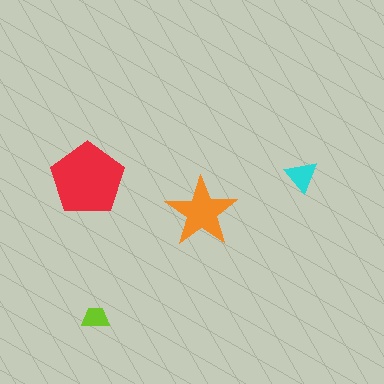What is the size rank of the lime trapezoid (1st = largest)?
4th.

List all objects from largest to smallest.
The red pentagon, the orange star, the cyan triangle, the lime trapezoid.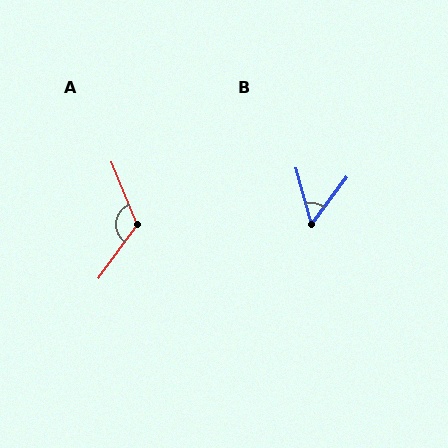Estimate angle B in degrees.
Approximately 52 degrees.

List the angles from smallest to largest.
B (52°), A (122°).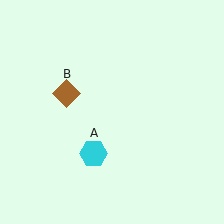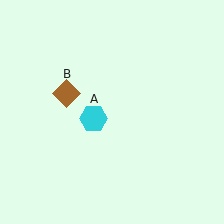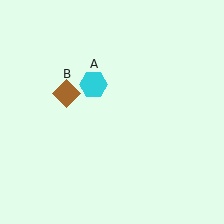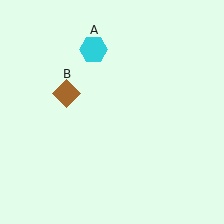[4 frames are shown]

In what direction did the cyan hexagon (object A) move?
The cyan hexagon (object A) moved up.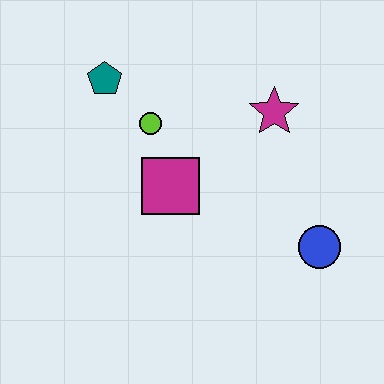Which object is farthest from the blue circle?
The teal pentagon is farthest from the blue circle.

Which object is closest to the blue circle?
The magenta star is closest to the blue circle.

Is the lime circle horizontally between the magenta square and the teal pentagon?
Yes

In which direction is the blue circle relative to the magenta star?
The blue circle is below the magenta star.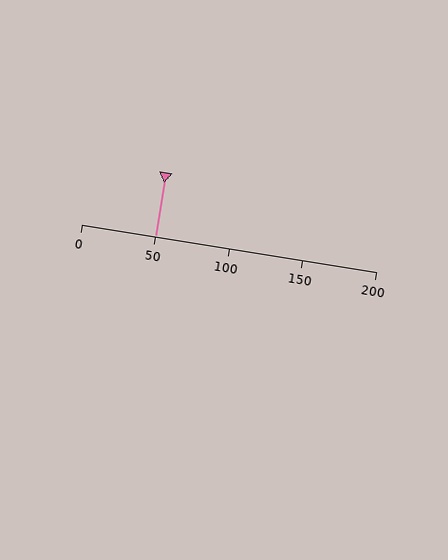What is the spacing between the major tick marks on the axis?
The major ticks are spaced 50 apart.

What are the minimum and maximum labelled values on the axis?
The axis runs from 0 to 200.